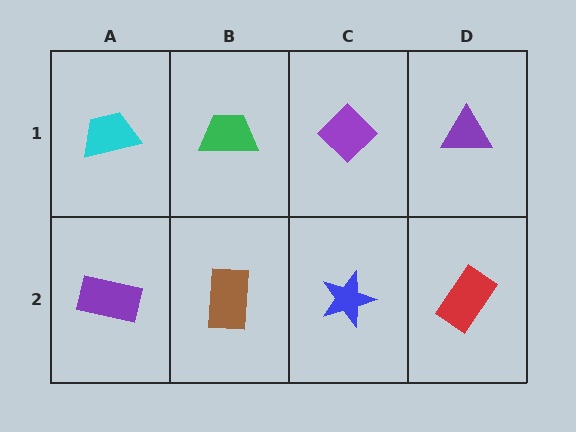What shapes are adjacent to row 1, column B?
A brown rectangle (row 2, column B), a cyan trapezoid (row 1, column A), a purple diamond (row 1, column C).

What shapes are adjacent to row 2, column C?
A purple diamond (row 1, column C), a brown rectangle (row 2, column B), a red rectangle (row 2, column D).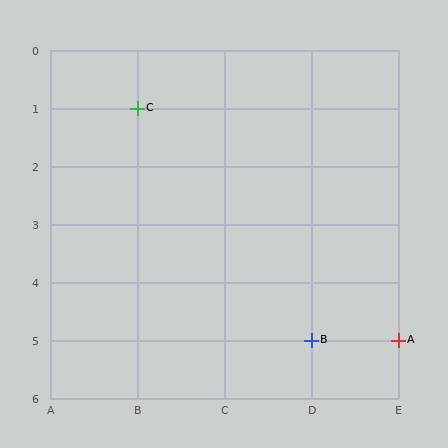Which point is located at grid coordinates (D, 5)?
Point B is at (D, 5).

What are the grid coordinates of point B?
Point B is at grid coordinates (D, 5).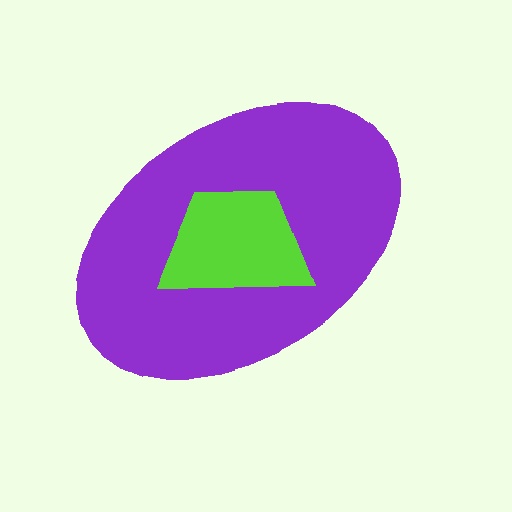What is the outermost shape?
The purple ellipse.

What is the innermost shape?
The lime trapezoid.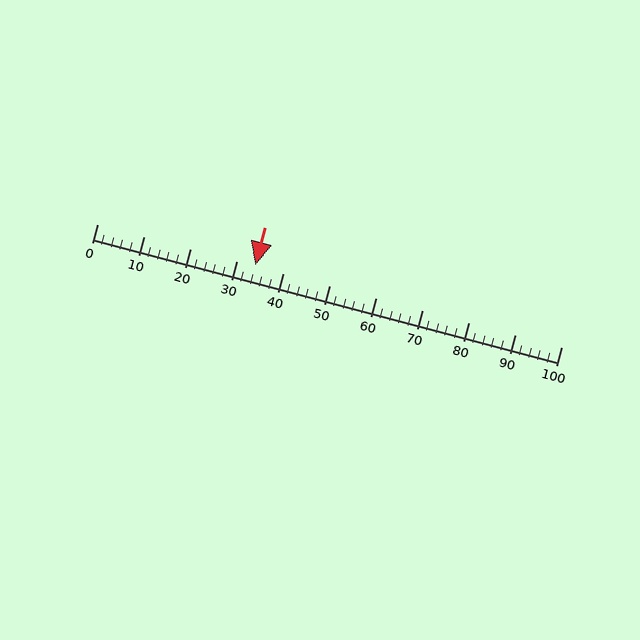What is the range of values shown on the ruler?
The ruler shows values from 0 to 100.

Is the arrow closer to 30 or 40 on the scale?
The arrow is closer to 30.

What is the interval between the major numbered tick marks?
The major tick marks are spaced 10 units apart.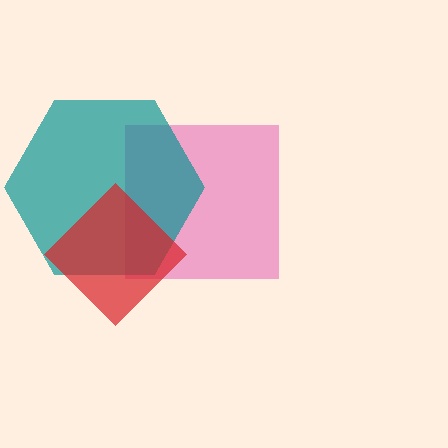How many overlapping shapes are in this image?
There are 3 overlapping shapes in the image.